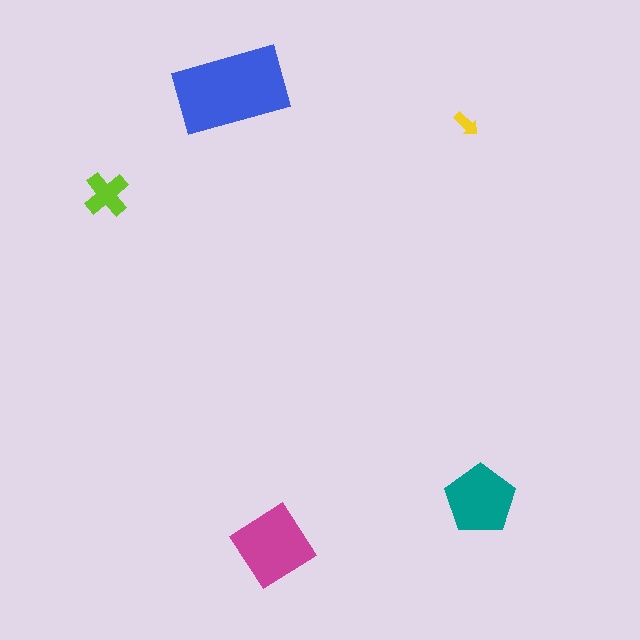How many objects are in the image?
There are 5 objects in the image.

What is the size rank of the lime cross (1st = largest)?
4th.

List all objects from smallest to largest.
The yellow arrow, the lime cross, the teal pentagon, the magenta diamond, the blue rectangle.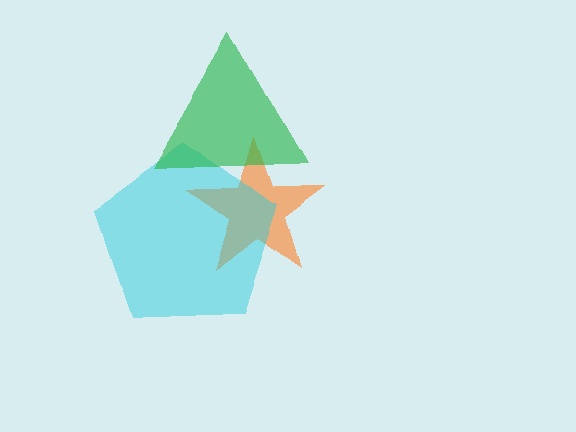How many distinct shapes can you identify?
There are 3 distinct shapes: an orange star, a cyan pentagon, a green triangle.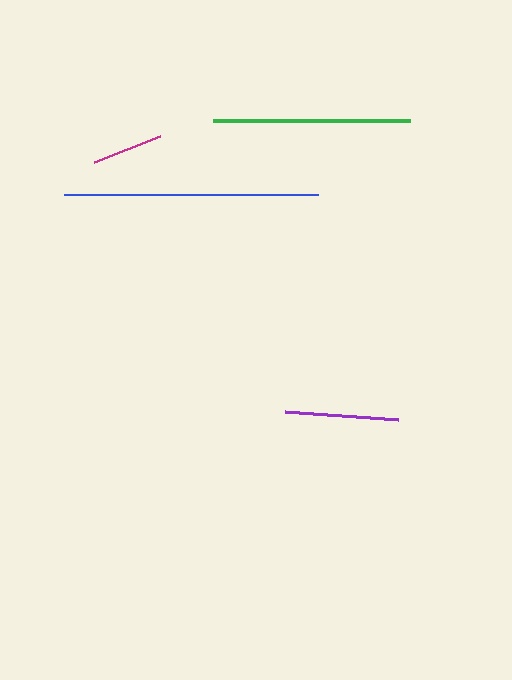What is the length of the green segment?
The green segment is approximately 197 pixels long.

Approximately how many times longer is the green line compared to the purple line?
The green line is approximately 1.7 times the length of the purple line.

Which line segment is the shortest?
The magenta line is the shortest at approximately 71 pixels.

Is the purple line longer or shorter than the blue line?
The blue line is longer than the purple line.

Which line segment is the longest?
The blue line is the longest at approximately 254 pixels.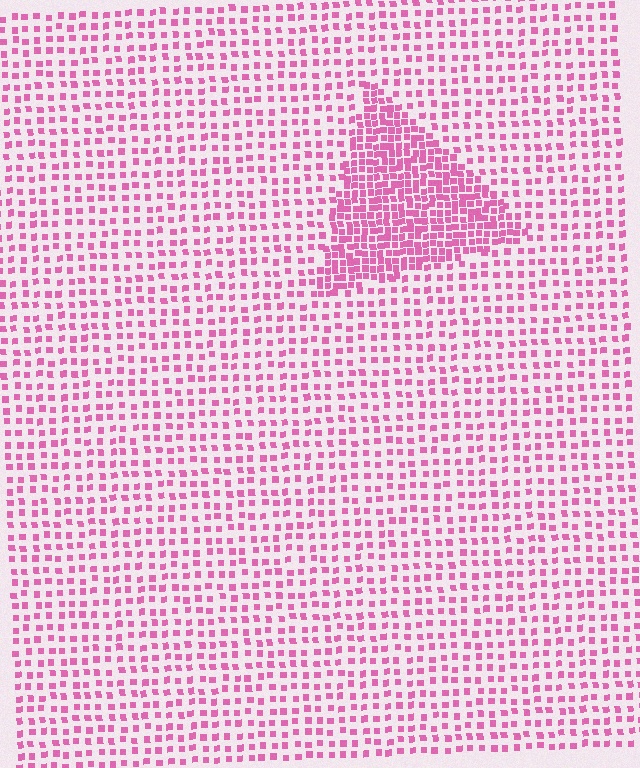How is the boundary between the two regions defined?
The boundary is defined by a change in element density (approximately 2.3x ratio). All elements are the same color, size, and shape.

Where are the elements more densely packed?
The elements are more densely packed inside the triangle boundary.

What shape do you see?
I see a triangle.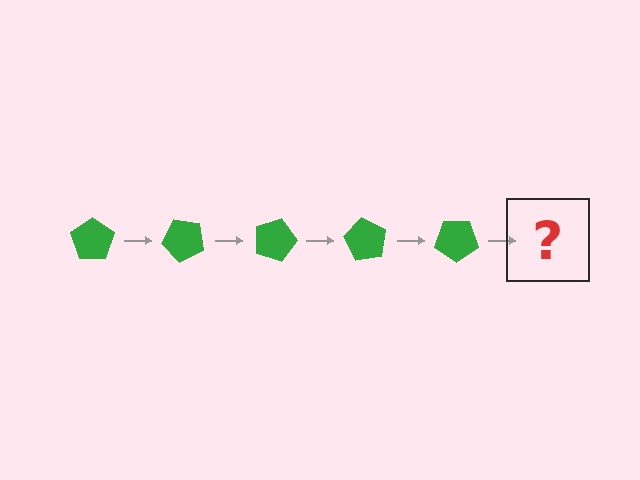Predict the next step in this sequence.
The next step is a green pentagon rotated 225 degrees.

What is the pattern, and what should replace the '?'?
The pattern is that the pentagon rotates 45 degrees each step. The '?' should be a green pentagon rotated 225 degrees.